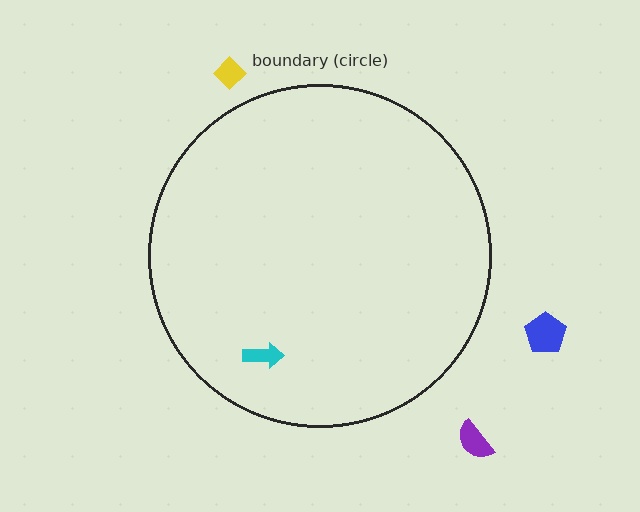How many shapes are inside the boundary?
1 inside, 3 outside.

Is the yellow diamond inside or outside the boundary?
Outside.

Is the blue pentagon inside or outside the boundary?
Outside.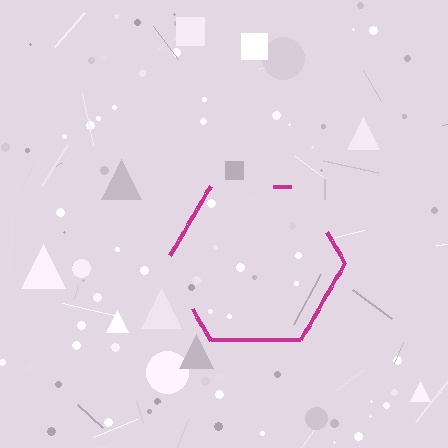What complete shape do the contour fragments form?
The contour fragments form a hexagon.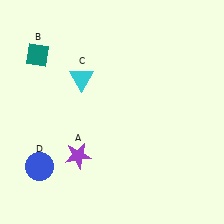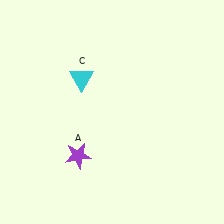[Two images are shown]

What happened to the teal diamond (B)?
The teal diamond (B) was removed in Image 2. It was in the top-left area of Image 1.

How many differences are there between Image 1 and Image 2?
There are 2 differences between the two images.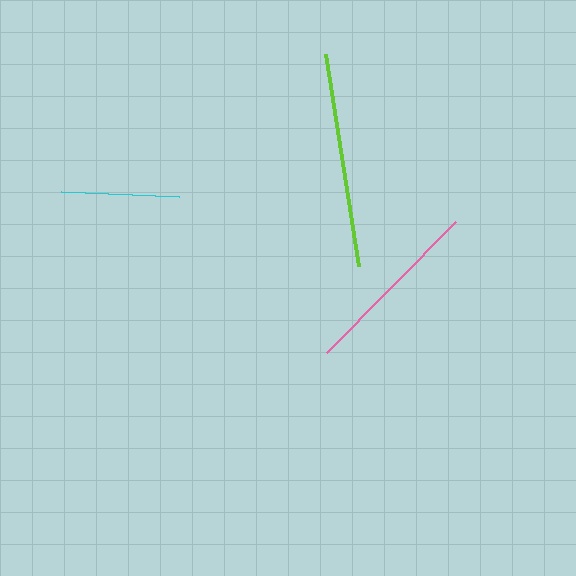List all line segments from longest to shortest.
From longest to shortest: lime, pink, cyan.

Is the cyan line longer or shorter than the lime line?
The lime line is longer than the cyan line.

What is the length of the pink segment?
The pink segment is approximately 184 pixels long.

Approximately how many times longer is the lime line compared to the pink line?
The lime line is approximately 1.2 times the length of the pink line.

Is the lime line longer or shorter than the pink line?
The lime line is longer than the pink line.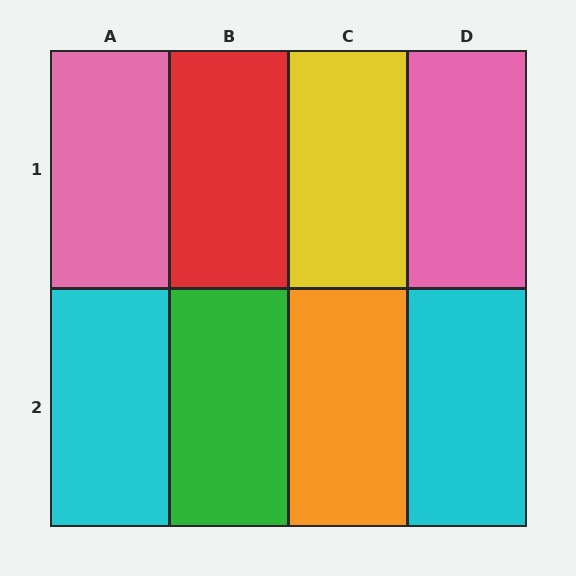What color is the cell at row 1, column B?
Red.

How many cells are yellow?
1 cell is yellow.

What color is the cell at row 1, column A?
Pink.